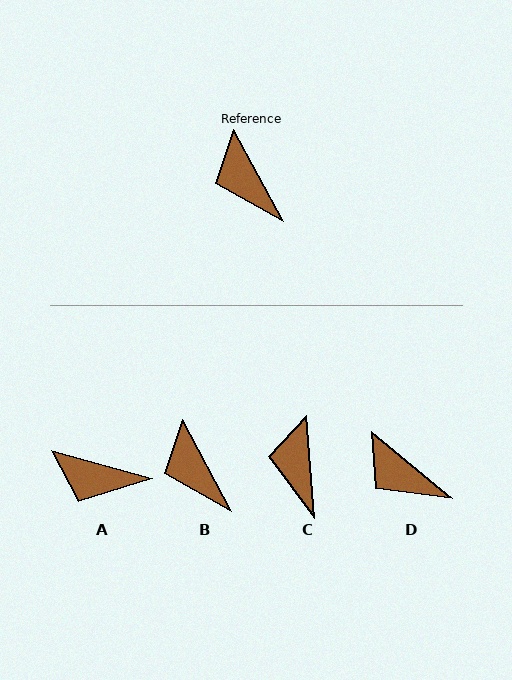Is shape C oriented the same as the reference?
No, it is off by about 23 degrees.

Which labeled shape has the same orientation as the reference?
B.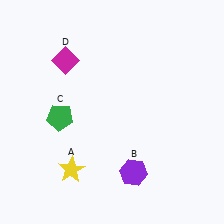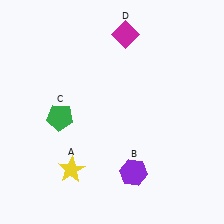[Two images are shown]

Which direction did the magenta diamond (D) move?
The magenta diamond (D) moved right.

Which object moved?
The magenta diamond (D) moved right.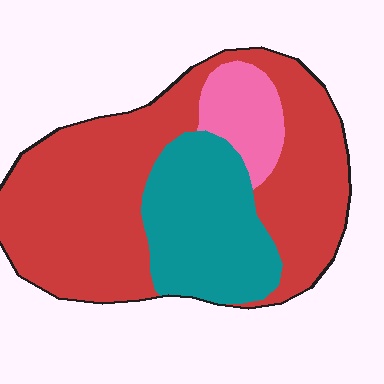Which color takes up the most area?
Red, at roughly 65%.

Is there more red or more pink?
Red.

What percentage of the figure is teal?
Teal covers roughly 25% of the figure.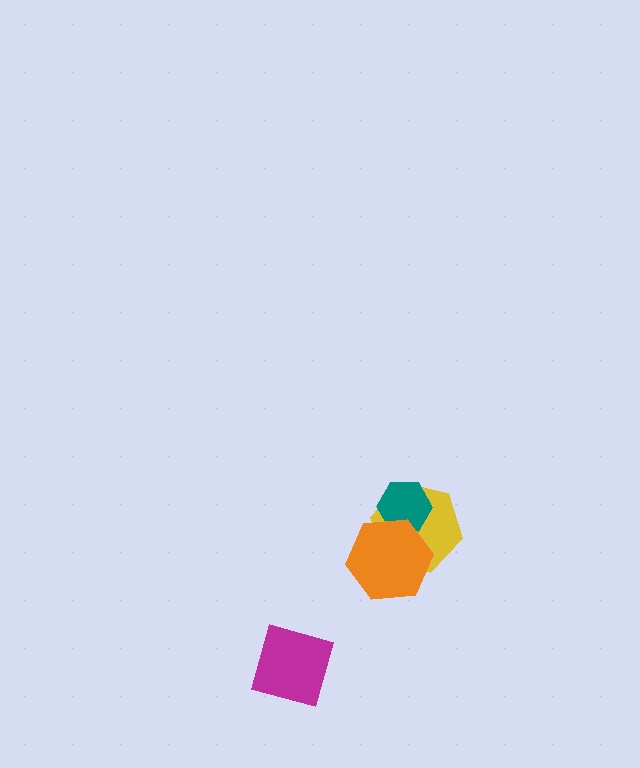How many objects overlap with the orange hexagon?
2 objects overlap with the orange hexagon.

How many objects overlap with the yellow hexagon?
2 objects overlap with the yellow hexagon.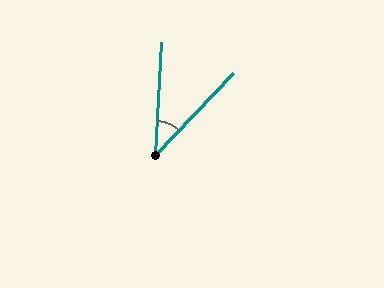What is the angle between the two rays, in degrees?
Approximately 41 degrees.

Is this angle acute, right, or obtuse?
It is acute.